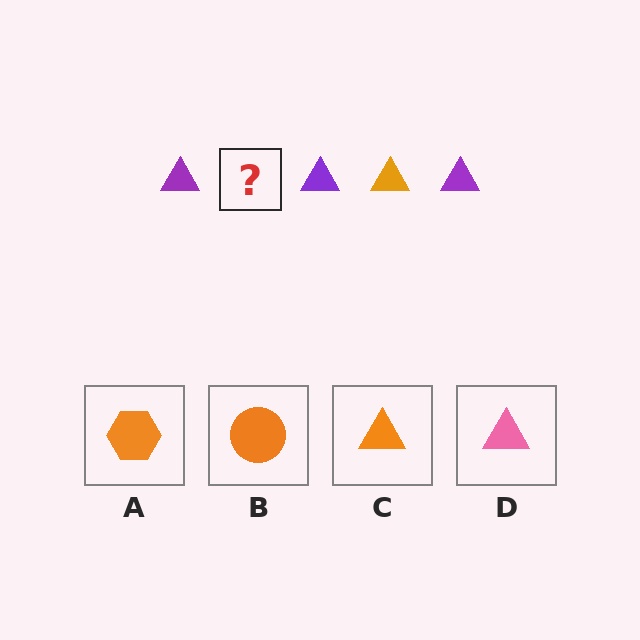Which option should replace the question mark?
Option C.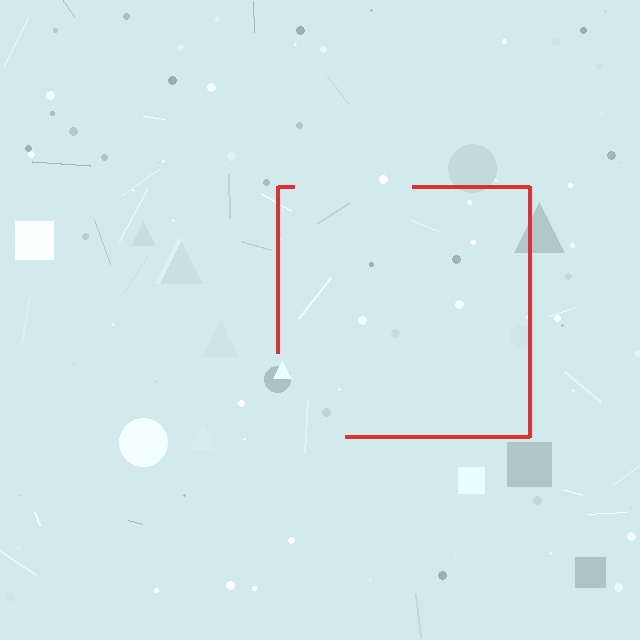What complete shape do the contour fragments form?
The contour fragments form a square.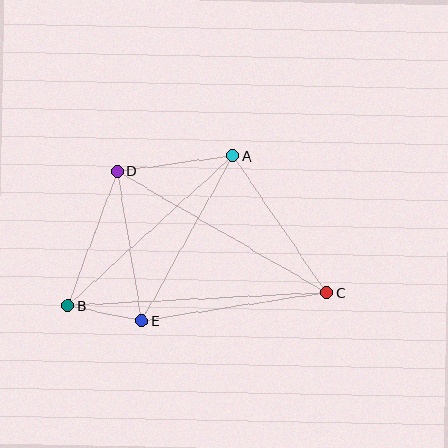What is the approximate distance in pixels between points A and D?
The distance between A and D is approximately 117 pixels.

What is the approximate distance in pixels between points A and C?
The distance between A and C is approximately 166 pixels.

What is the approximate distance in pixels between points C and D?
The distance between C and D is approximately 242 pixels.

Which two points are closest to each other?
Points B and E are closest to each other.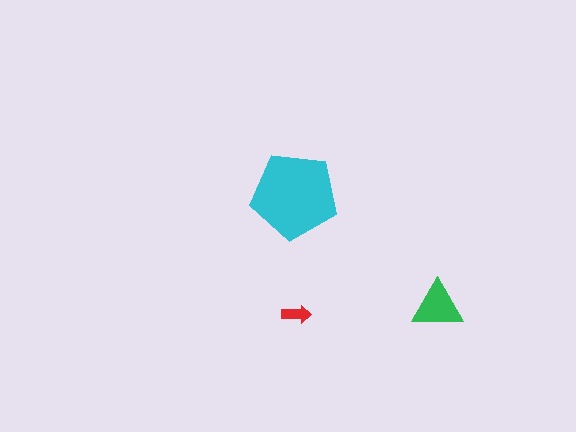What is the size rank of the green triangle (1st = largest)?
2nd.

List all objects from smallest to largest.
The red arrow, the green triangle, the cyan pentagon.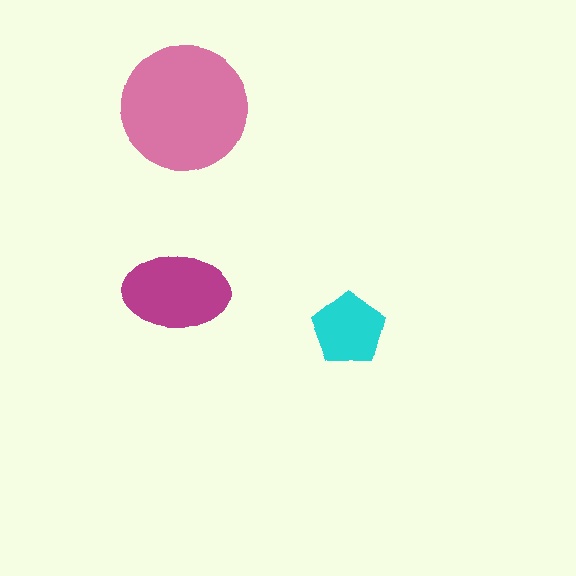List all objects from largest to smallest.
The pink circle, the magenta ellipse, the cyan pentagon.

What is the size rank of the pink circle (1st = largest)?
1st.